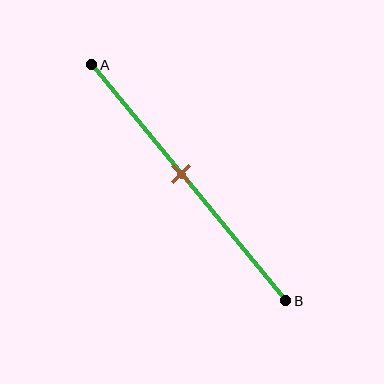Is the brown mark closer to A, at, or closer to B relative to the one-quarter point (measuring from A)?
The brown mark is closer to point B than the one-quarter point of segment AB.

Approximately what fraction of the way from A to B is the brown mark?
The brown mark is approximately 45% of the way from A to B.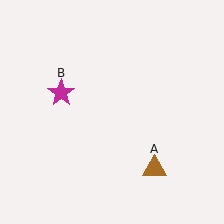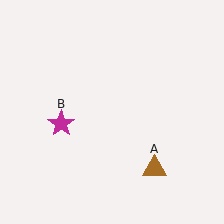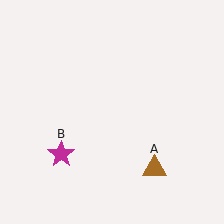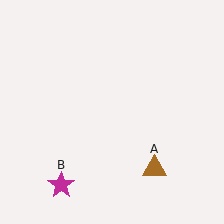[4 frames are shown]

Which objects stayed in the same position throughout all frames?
Brown triangle (object A) remained stationary.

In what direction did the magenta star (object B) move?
The magenta star (object B) moved down.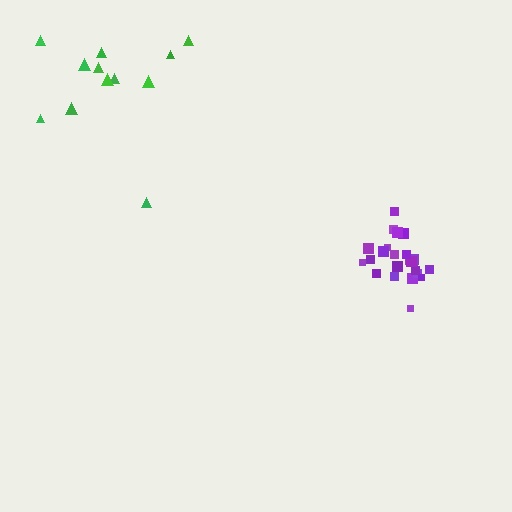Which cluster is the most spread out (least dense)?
Green.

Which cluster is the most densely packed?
Purple.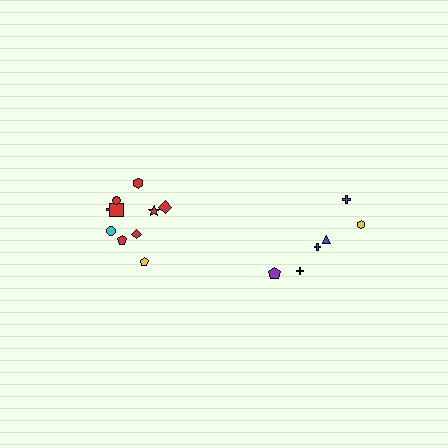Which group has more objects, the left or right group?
The left group.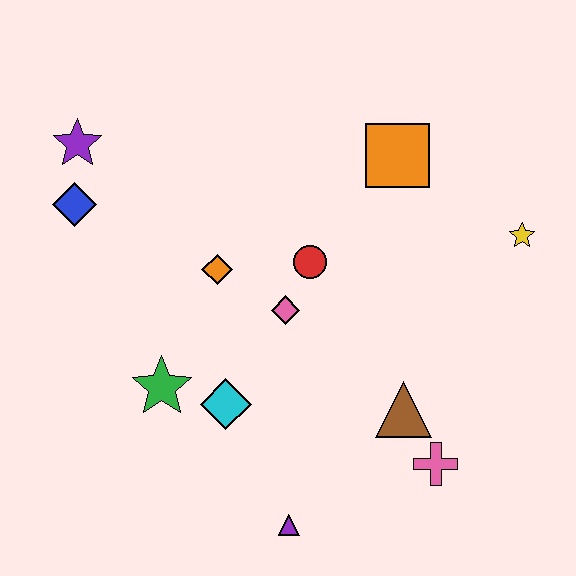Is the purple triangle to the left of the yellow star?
Yes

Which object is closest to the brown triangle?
The pink cross is closest to the brown triangle.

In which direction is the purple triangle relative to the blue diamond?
The purple triangle is below the blue diamond.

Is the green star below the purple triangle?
No